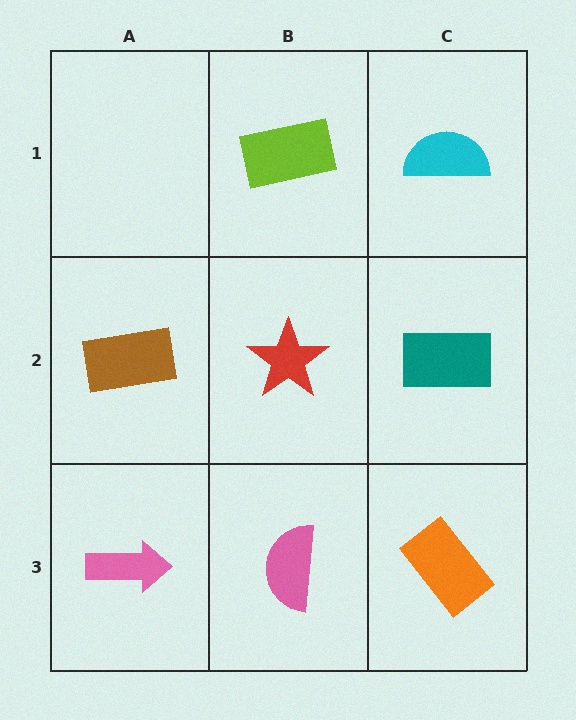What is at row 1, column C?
A cyan semicircle.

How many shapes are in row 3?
3 shapes.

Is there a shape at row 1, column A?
No, that cell is empty.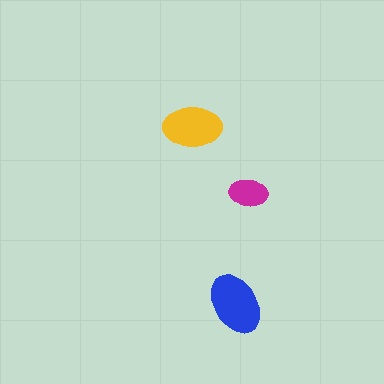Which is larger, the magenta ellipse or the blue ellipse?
The blue one.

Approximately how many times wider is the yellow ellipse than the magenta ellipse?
About 1.5 times wider.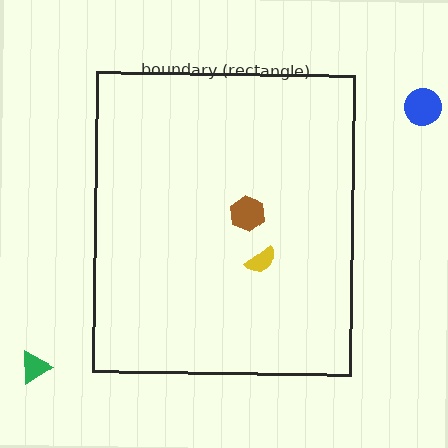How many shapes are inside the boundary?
2 inside, 2 outside.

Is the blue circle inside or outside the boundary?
Outside.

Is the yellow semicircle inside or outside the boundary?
Inside.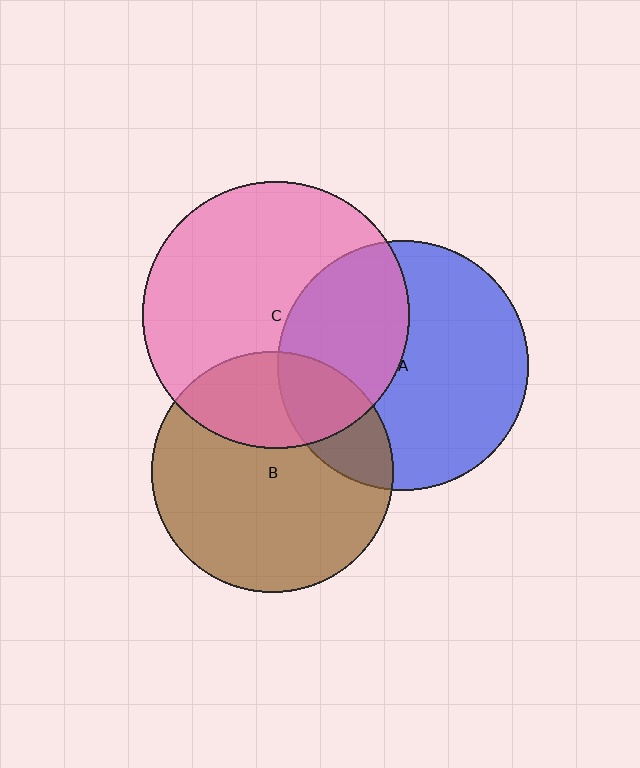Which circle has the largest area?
Circle C (pink).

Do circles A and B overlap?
Yes.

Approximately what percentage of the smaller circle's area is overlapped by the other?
Approximately 20%.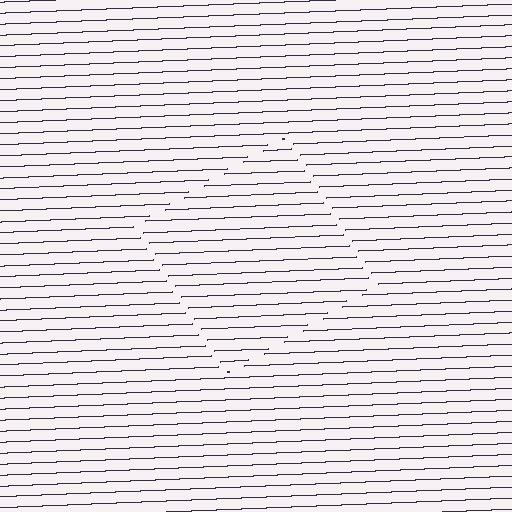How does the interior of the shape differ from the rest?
The interior of the shape contains the same grating, shifted by half a period — the contour is defined by the phase discontinuity where line-ends from the inner and outer gratings abut.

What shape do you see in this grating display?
An illusory square. The interior of the shape contains the same grating, shifted by half a period — the contour is defined by the phase discontinuity where line-ends from the inner and outer gratings abut.